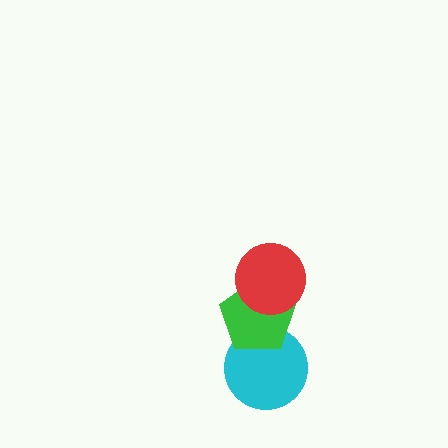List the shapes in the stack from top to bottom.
From top to bottom: the red circle, the green pentagon, the cyan circle.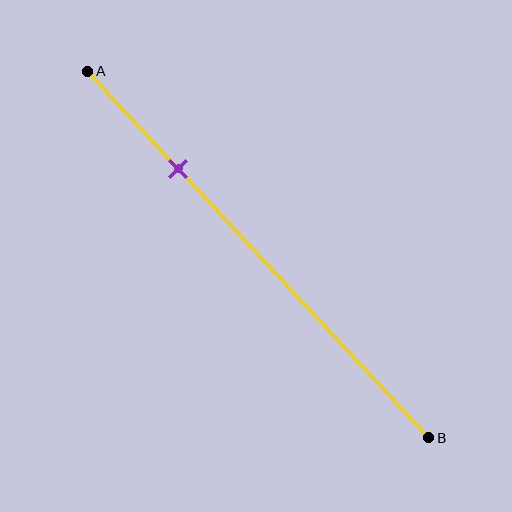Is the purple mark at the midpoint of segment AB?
No, the mark is at about 25% from A, not at the 50% midpoint.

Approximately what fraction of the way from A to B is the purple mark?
The purple mark is approximately 25% of the way from A to B.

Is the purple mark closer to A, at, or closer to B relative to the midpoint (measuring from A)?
The purple mark is closer to point A than the midpoint of segment AB.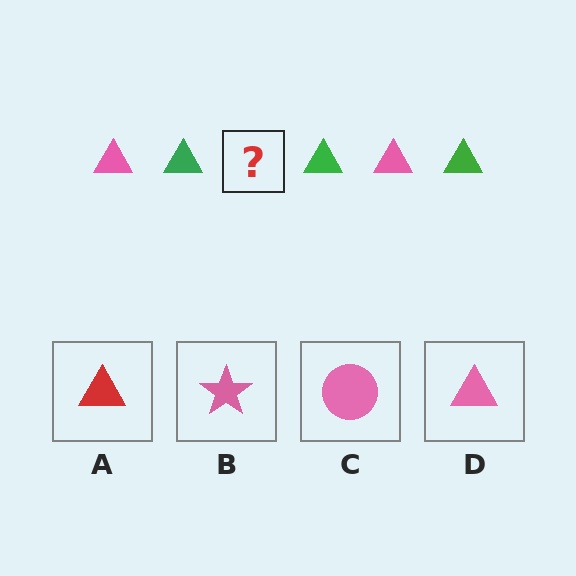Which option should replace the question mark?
Option D.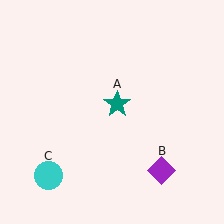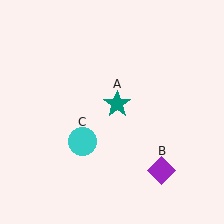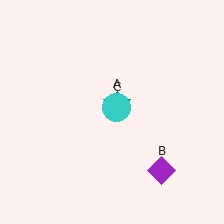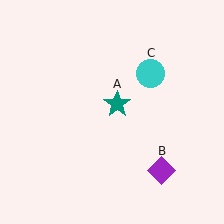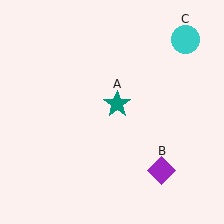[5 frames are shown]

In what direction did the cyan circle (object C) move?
The cyan circle (object C) moved up and to the right.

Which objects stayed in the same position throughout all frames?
Teal star (object A) and purple diamond (object B) remained stationary.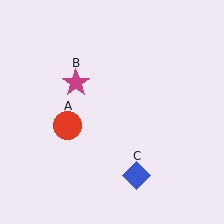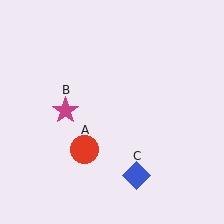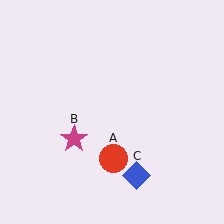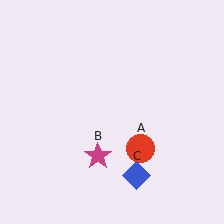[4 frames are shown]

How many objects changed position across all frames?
2 objects changed position: red circle (object A), magenta star (object B).